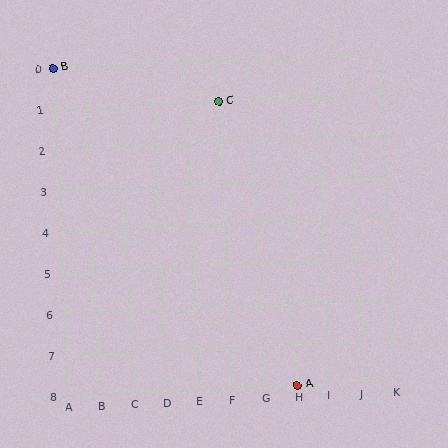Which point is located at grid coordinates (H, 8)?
Point A is at (H, 8).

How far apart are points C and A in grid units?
Points C and A are 2 columns and 7 rows apart (about 7.3 grid units diagonally).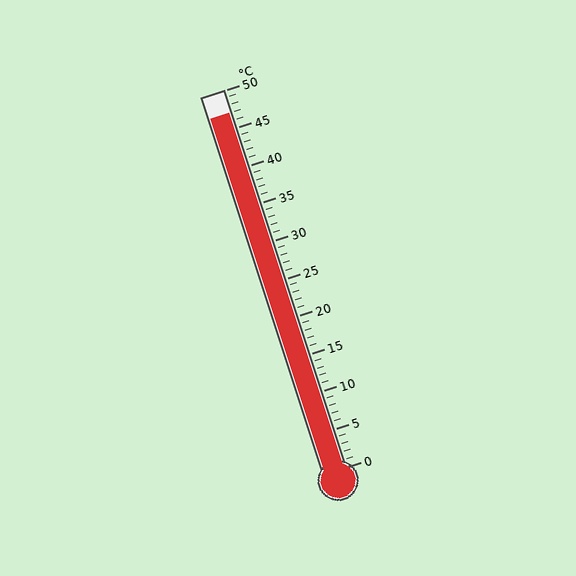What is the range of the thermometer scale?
The thermometer scale ranges from 0°C to 50°C.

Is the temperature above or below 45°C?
The temperature is above 45°C.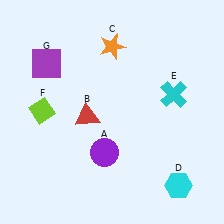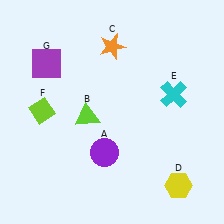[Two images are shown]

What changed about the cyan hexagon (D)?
In Image 1, D is cyan. In Image 2, it changed to yellow.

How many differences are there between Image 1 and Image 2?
There are 2 differences between the two images.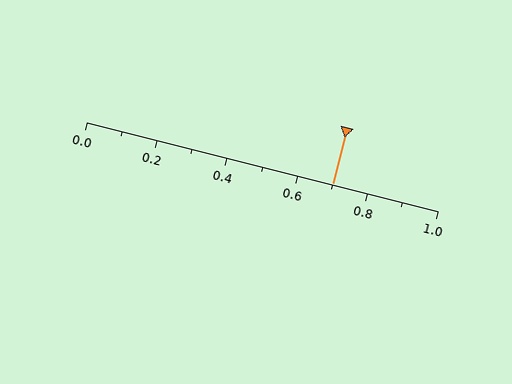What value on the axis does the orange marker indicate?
The marker indicates approximately 0.7.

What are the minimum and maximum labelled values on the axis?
The axis runs from 0.0 to 1.0.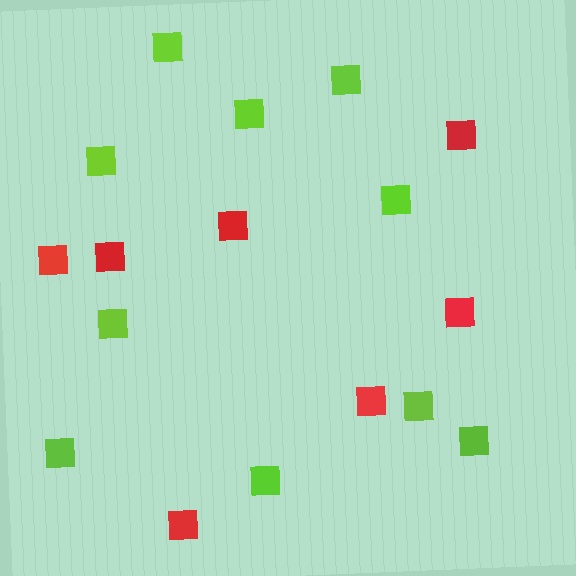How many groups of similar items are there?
There are 2 groups: one group of red squares (7) and one group of lime squares (10).